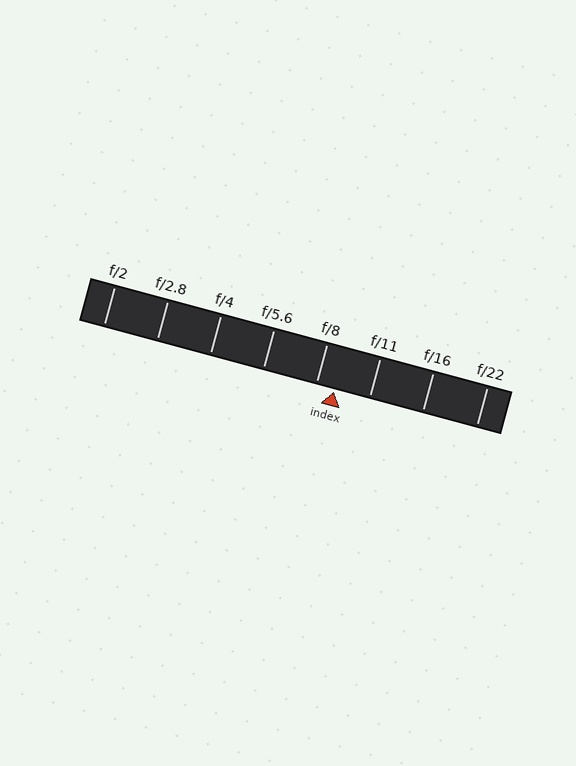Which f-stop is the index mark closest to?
The index mark is closest to f/8.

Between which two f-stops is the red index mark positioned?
The index mark is between f/8 and f/11.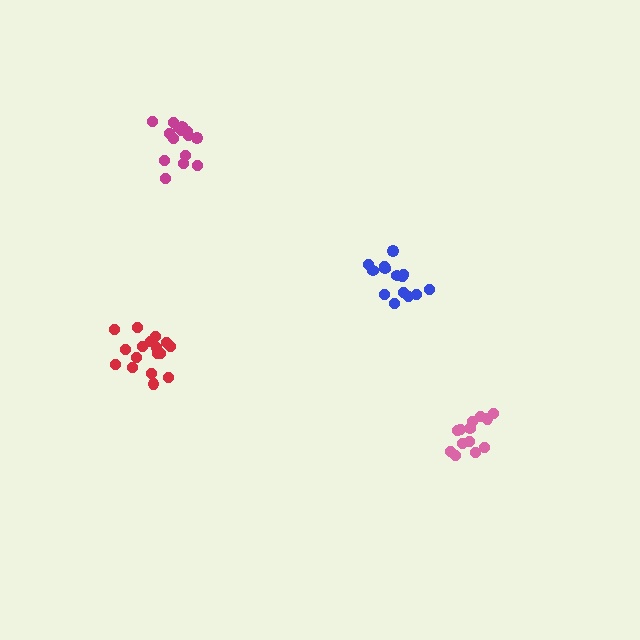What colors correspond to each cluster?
The clusters are colored: pink, magenta, red, blue.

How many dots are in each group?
Group 1: 13 dots, Group 2: 15 dots, Group 3: 17 dots, Group 4: 14 dots (59 total).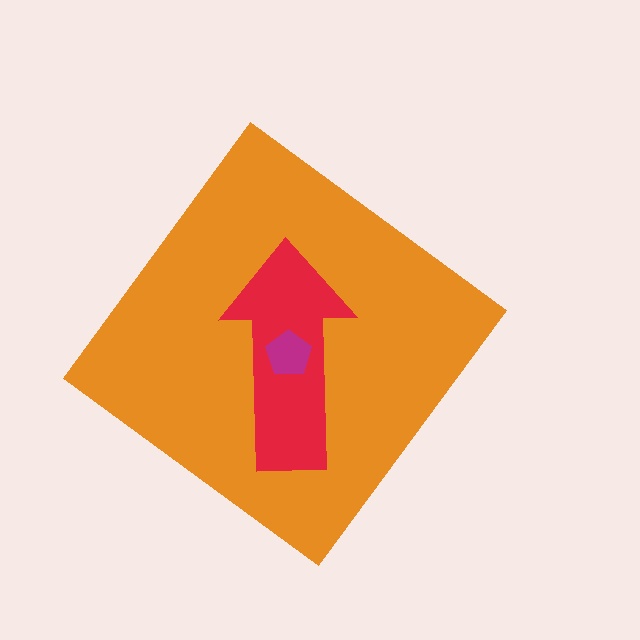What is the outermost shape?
The orange diamond.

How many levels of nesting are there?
3.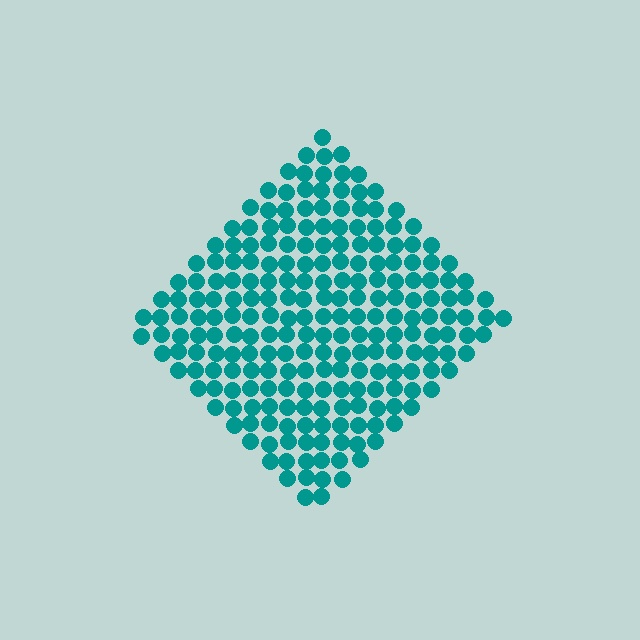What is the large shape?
The large shape is a diamond.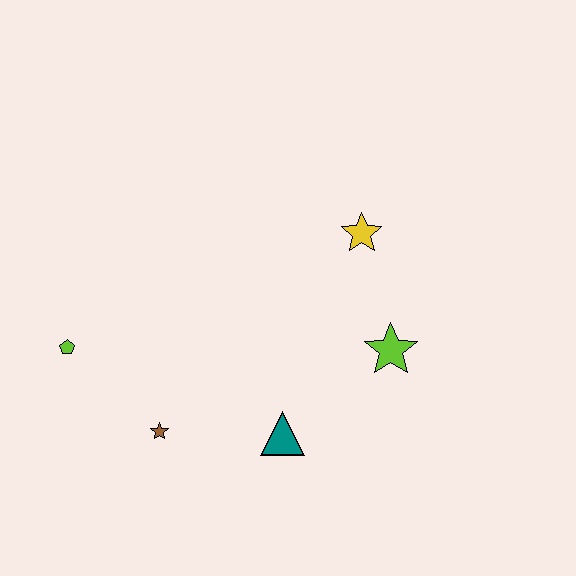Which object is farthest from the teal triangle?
The lime pentagon is farthest from the teal triangle.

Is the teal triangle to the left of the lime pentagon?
No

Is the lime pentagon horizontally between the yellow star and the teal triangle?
No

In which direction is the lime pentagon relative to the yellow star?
The lime pentagon is to the left of the yellow star.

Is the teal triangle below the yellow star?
Yes